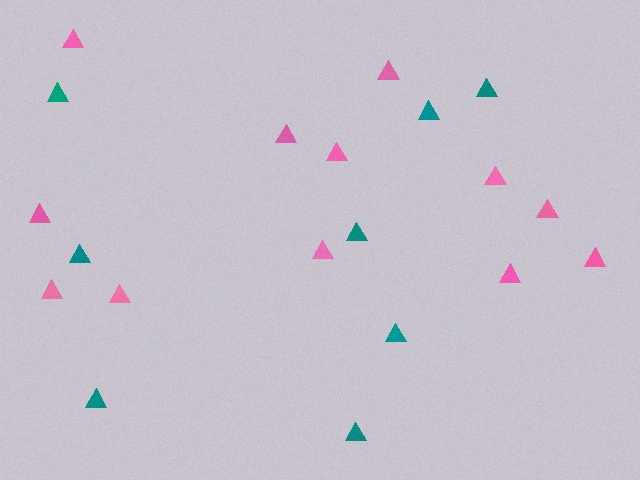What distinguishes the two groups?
There are 2 groups: one group of teal triangles (8) and one group of pink triangles (12).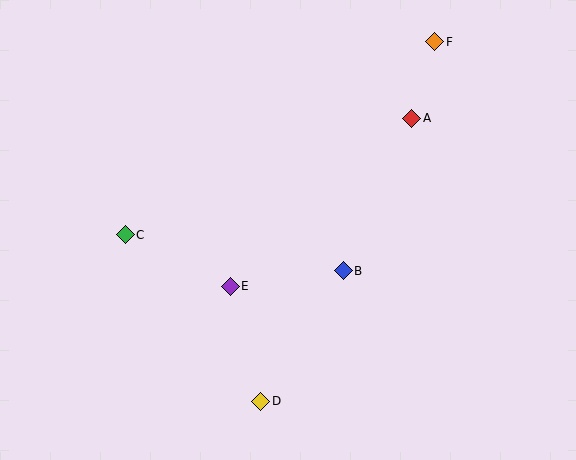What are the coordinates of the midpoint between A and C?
The midpoint between A and C is at (269, 176).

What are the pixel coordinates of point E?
Point E is at (230, 286).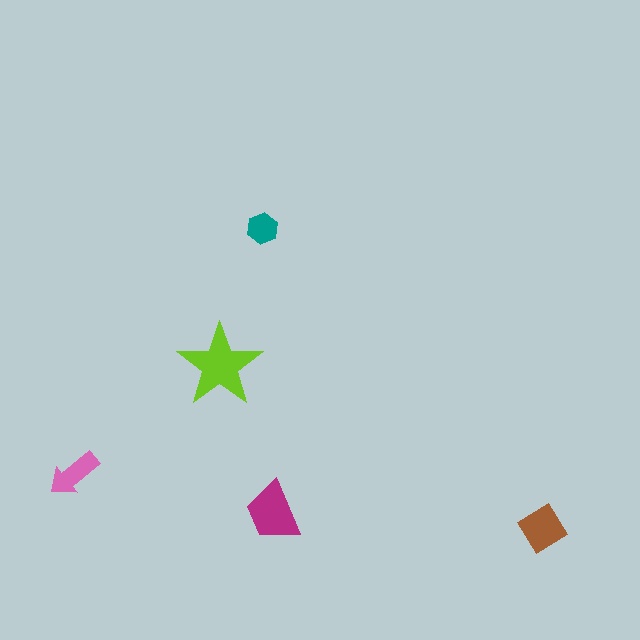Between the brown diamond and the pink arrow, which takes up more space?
The brown diamond.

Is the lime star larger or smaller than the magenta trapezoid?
Larger.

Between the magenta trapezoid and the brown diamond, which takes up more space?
The magenta trapezoid.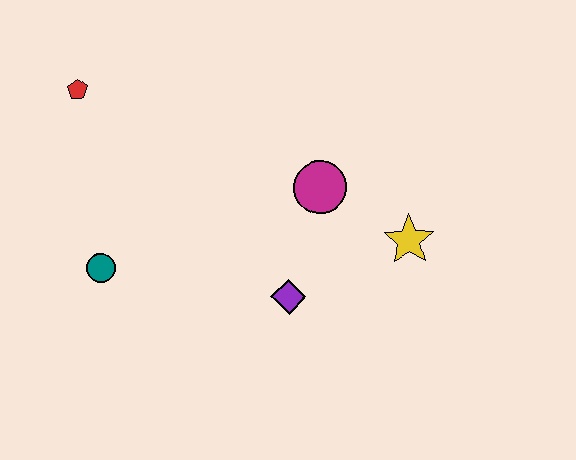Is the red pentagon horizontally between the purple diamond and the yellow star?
No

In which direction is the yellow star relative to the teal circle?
The yellow star is to the right of the teal circle.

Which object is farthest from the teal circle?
The yellow star is farthest from the teal circle.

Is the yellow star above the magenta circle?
No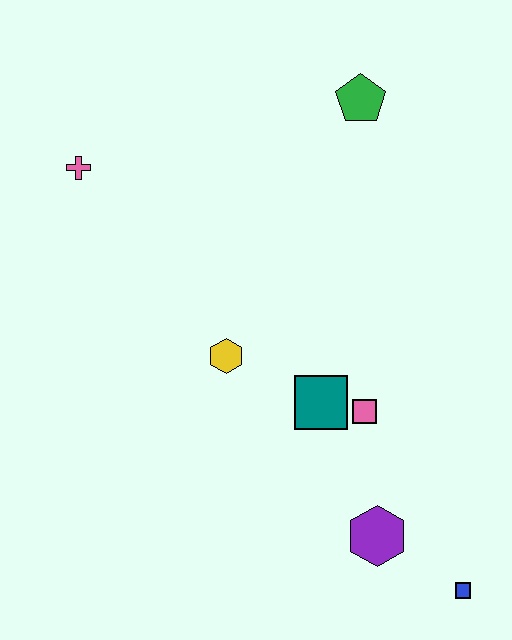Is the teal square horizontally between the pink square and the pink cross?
Yes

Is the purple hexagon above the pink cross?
No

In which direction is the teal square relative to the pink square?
The teal square is to the left of the pink square.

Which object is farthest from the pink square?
The pink cross is farthest from the pink square.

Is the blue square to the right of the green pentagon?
Yes